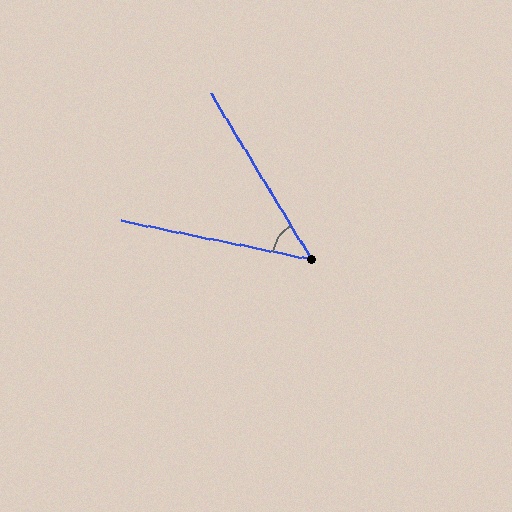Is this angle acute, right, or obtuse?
It is acute.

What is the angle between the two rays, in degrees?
Approximately 47 degrees.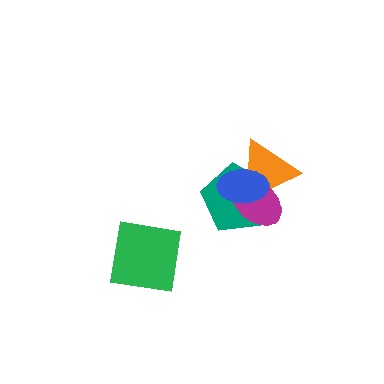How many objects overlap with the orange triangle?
3 objects overlap with the orange triangle.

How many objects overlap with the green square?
0 objects overlap with the green square.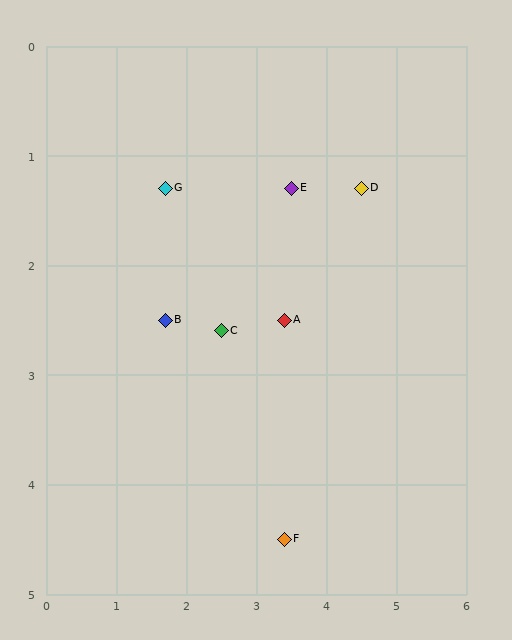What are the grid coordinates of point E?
Point E is at approximately (3.5, 1.3).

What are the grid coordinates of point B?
Point B is at approximately (1.7, 2.5).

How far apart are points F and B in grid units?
Points F and B are about 2.6 grid units apart.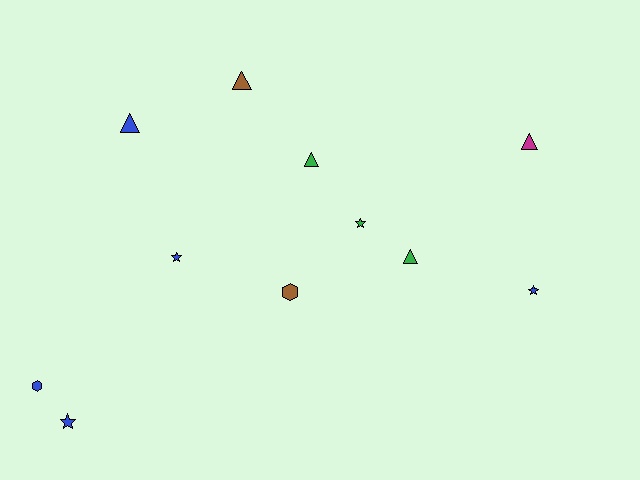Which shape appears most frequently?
Triangle, with 5 objects.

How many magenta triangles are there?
There is 1 magenta triangle.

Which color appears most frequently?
Blue, with 5 objects.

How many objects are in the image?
There are 11 objects.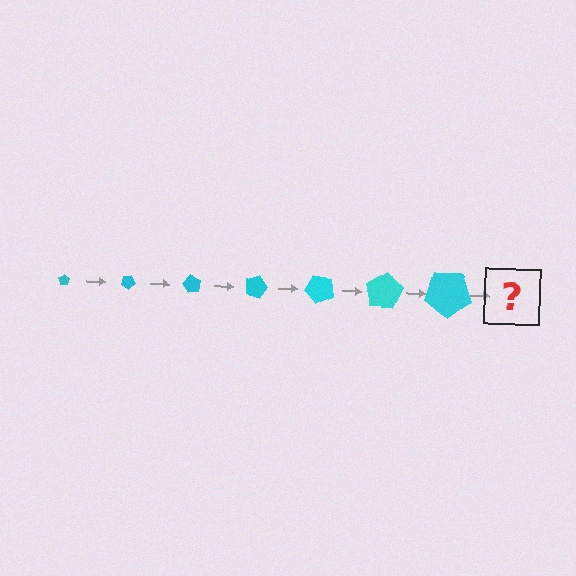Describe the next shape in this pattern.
It should be a pentagon, larger than the previous one and rotated 210 degrees from the start.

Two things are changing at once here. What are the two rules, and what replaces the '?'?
The two rules are that the pentagon grows larger each step and it rotates 30 degrees each step. The '?' should be a pentagon, larger than the previous one and rotated 210 degrees from the start.